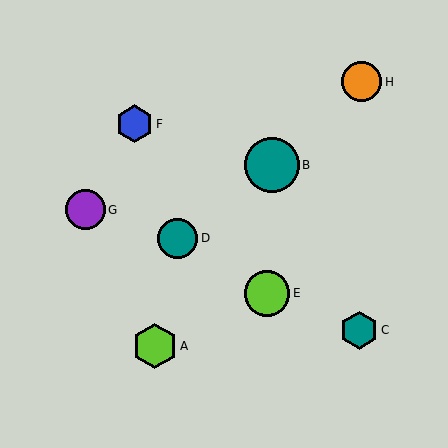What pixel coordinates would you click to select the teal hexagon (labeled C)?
Click at (359, 330) to select the teal hexagon C.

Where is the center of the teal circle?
The center of the teal circle is at (178, 238).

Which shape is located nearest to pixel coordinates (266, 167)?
The teal circle (labeled B) at (272, 165) is nearest to that location.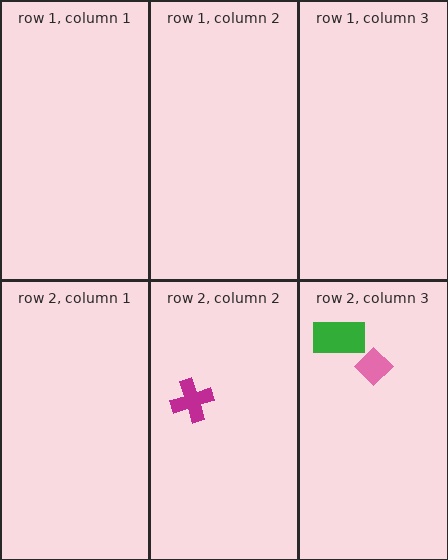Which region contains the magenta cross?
The row 2, column 2 region.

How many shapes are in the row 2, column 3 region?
2.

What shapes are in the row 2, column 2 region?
The magenta cross.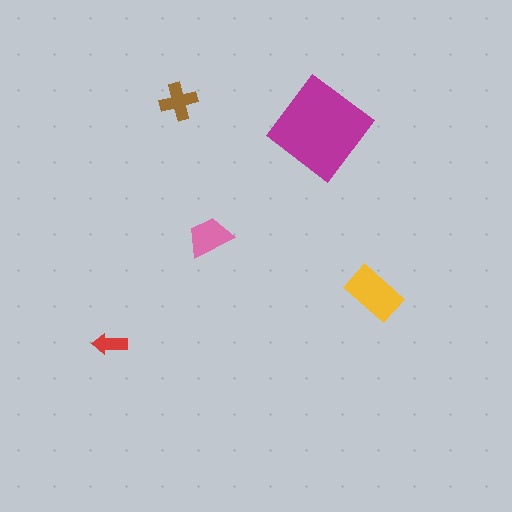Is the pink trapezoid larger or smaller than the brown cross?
Larger.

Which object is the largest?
The magenta diamond.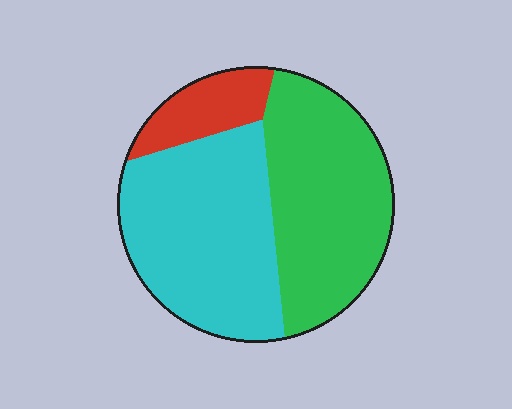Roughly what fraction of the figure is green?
Green takes up between a quarter and a half of the figure.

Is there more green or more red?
Green.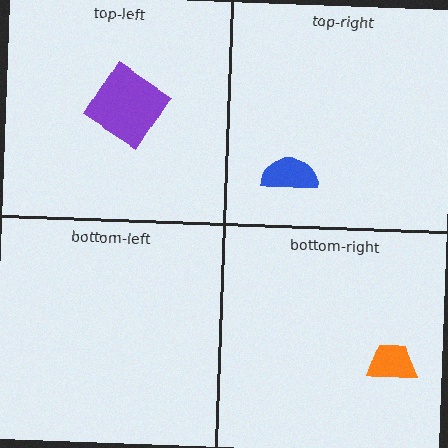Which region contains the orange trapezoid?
The bottom-right region.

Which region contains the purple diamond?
The top-left region.